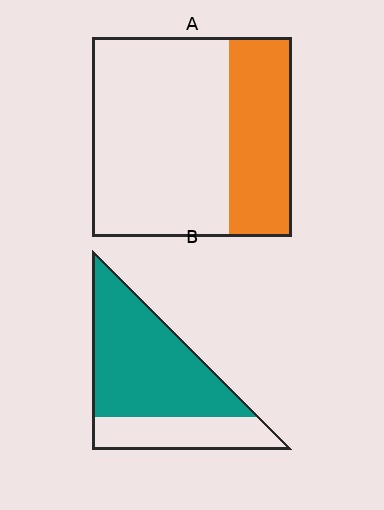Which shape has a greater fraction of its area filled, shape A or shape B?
Shape B.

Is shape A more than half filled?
No.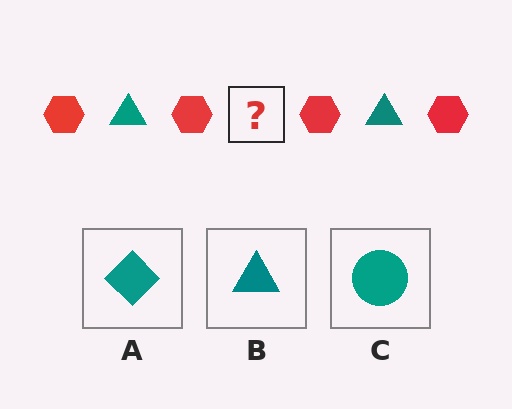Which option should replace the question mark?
Option B.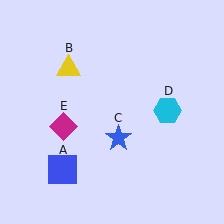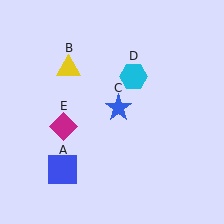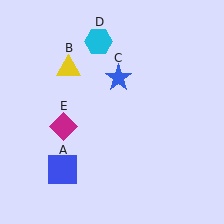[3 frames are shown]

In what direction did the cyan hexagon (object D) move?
The cyan hexagon (object D) moved up and to the left.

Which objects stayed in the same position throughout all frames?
Blue square (object A) and yellow triangle (object B) and magenta diamond (object E) remained stationary.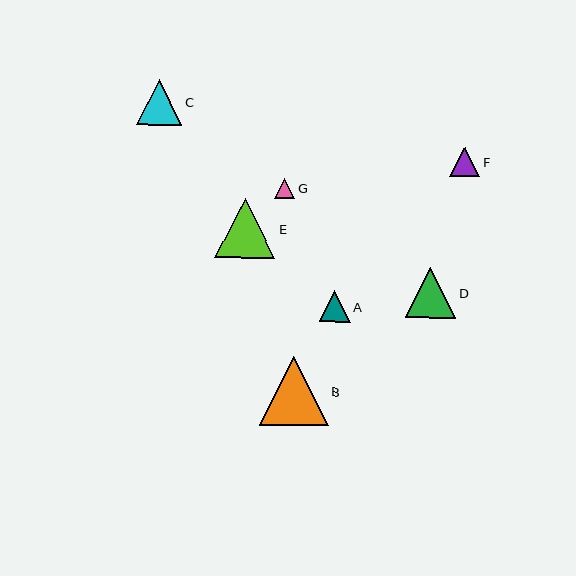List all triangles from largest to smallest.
From largest to smallest: B, E, D, C, A, F, G.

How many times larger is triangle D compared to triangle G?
Triangle D is approximately 2.5 times the size of triangle G.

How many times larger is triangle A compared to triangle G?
Triangle A is approximately 1.5 times the size of triangle G.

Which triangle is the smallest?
Triangle G is the smallest with a size of approximately 20 pixels.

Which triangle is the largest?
Triangle B is the largest with a size of approximately 69 pixels.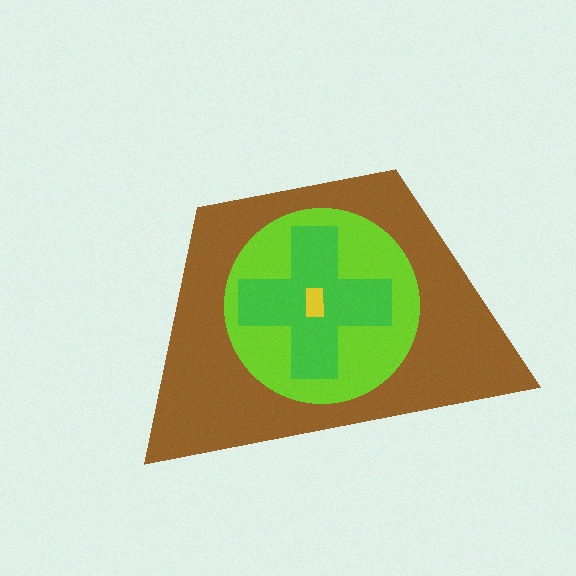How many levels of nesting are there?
4.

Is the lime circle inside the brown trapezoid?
Yes.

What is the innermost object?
The yellow rectangle.